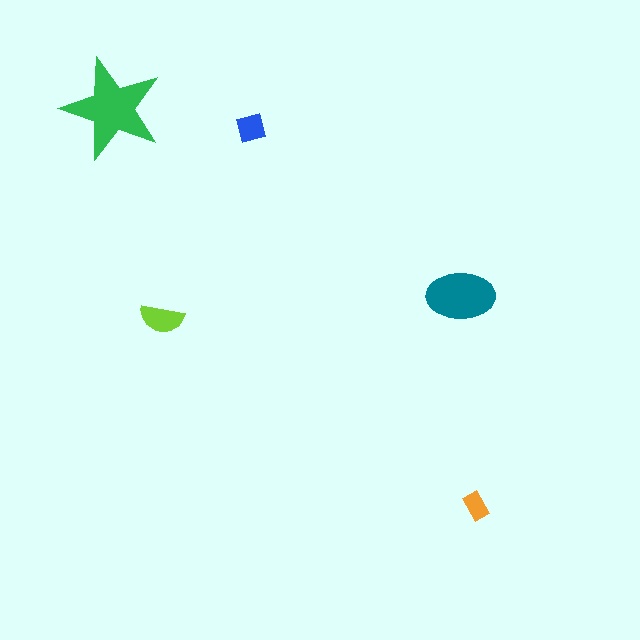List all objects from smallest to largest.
The orange rectangle, the blue square, the lime semicircle, the teal ellipse, the green star.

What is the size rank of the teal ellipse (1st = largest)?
2nd.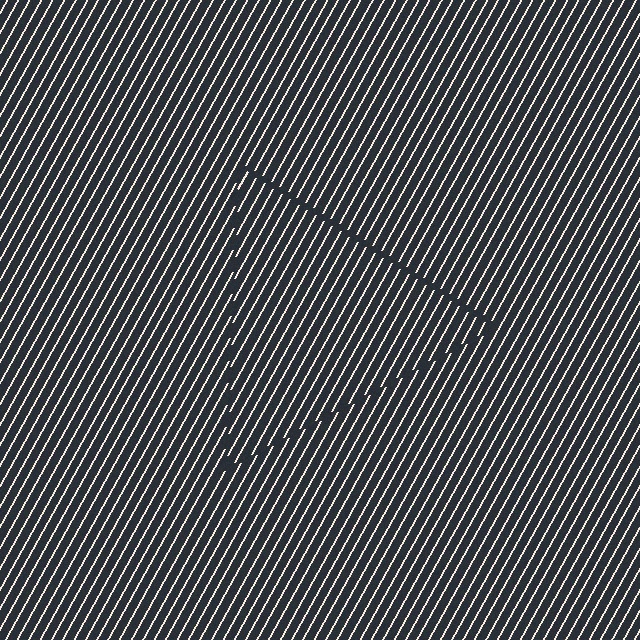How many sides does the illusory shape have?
3 sides — the line-ends trace a triangle.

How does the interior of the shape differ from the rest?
The interior of the shape contains the same grating, shifted by half a period — the contour is defined by the phase discontinuity where line-ends from the inner and outer gratings abut.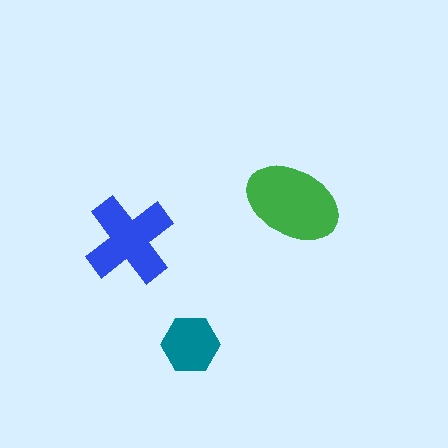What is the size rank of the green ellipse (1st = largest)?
1st.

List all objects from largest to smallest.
The green ellipse, the blue cross, the teal hexagon.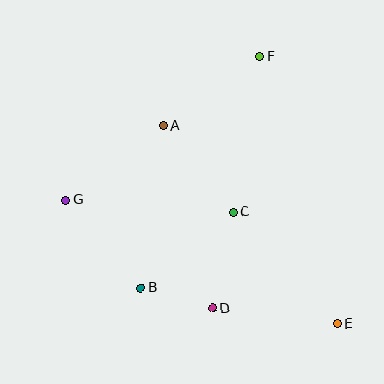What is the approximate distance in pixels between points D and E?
The distance between D and E is approximately 126 pixels.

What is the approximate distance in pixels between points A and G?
The distance between A and G is approximately 122 pixels.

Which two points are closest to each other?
Points B and D are closest to each other.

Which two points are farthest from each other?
Points E and G are farthest from each other.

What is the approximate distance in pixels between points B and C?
The distance between B and C is approximately 120 pixels.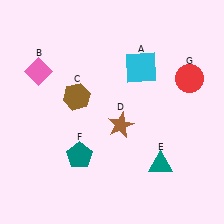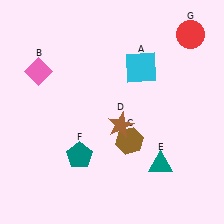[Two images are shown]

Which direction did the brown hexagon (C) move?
The brown hexagon (C) moved right.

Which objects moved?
The objects that moved are: the brown hexagon (C), the red circle (G).